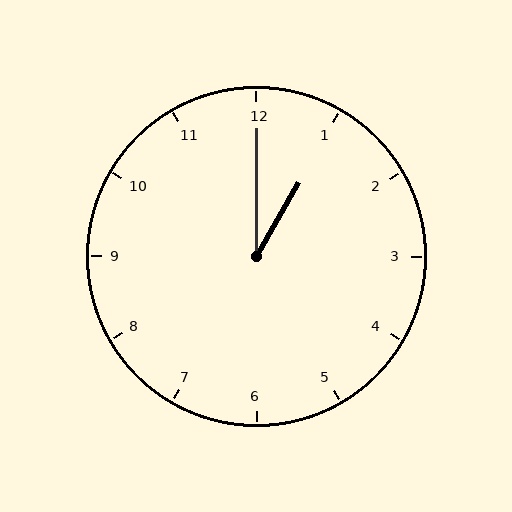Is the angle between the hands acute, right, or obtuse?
It is acute.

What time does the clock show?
1:00.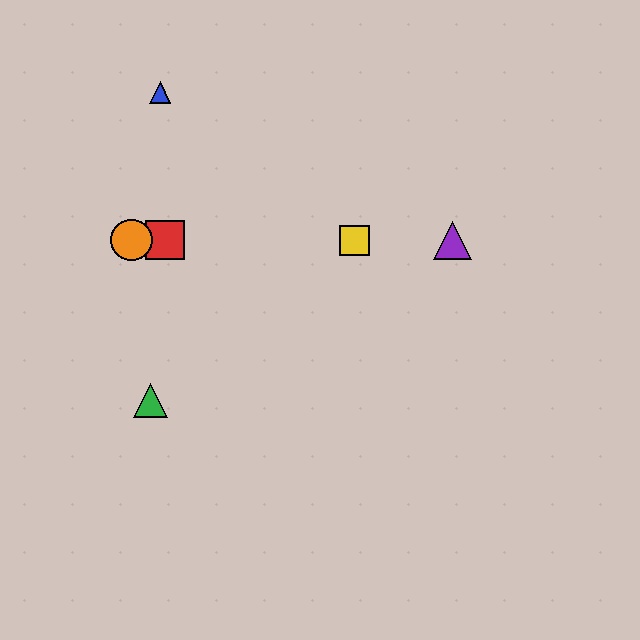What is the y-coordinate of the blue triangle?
The blue triangle is at y≈93.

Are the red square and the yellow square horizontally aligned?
Yes, both are at y≈240.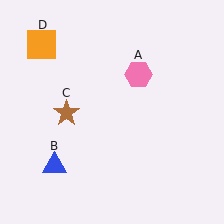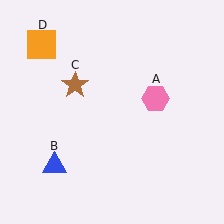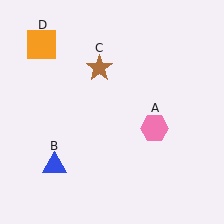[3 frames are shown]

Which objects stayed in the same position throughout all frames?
Blue triangle (object B) and orange square (object D) remained stationary.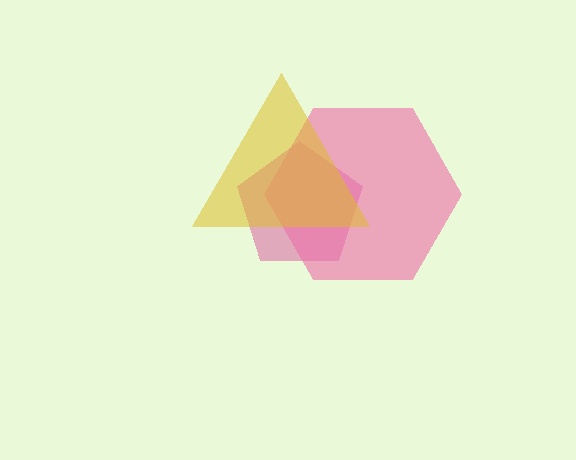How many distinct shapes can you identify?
There are 3 distinct shapes: a magenta pentagon, a pink hexagon, a yellow triangle.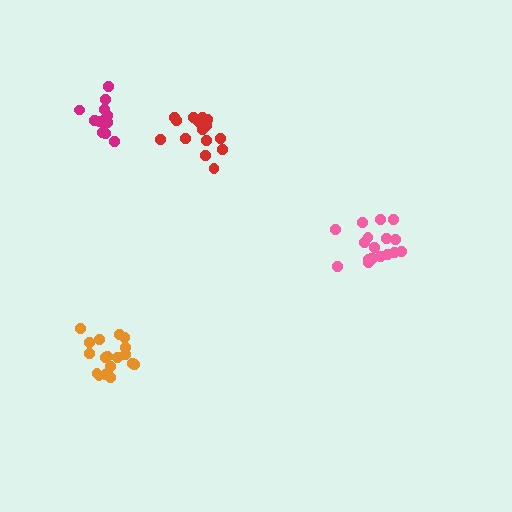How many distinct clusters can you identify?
There are 4 distinct clusters.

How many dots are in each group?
Group 1: 18 dots, Group 2: 16 dots, Group 3: 14 dots, Group 4: 18 dots (66 total).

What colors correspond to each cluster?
The clusters are colored: pink, red, magenta, orange.